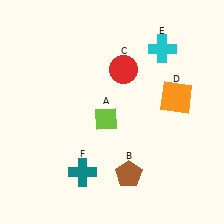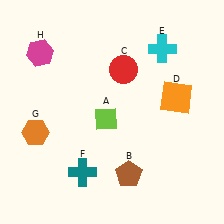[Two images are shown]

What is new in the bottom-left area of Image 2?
An orange hexagon (G) was added in the bottom-left area of Image 2.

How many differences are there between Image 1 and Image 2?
There are 2 differences between the two images.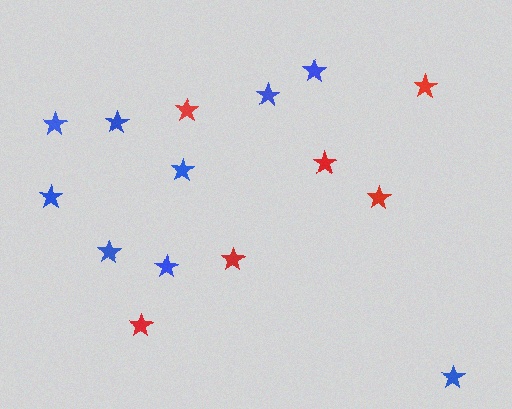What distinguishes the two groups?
There are 2 groups: one group of red stars (6) and one group of blue stars (9).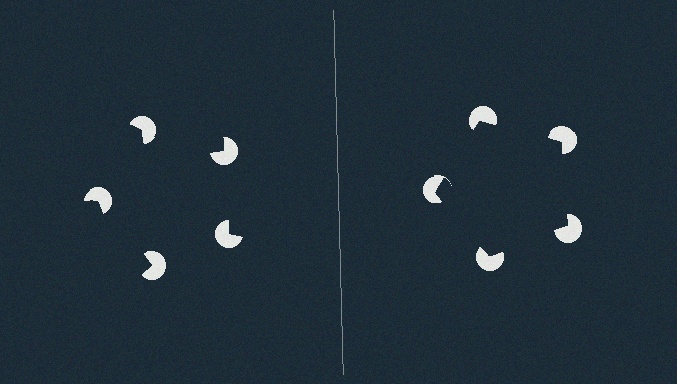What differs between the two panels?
The pac-man discs are positioned identically on both sides; only the wedge orientations differ. On the right they align to a pentagon; on the left they are misaligned.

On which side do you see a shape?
An illusory pentagon appears on the right side. On the left side the wedge cuts are rotated, so no coherent shape forms.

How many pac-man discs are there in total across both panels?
10 — 5 on each side.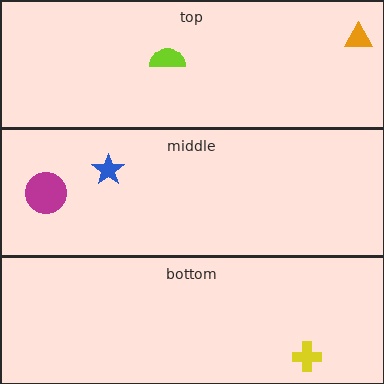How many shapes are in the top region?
2.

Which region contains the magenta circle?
The middle region.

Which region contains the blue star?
The middle region.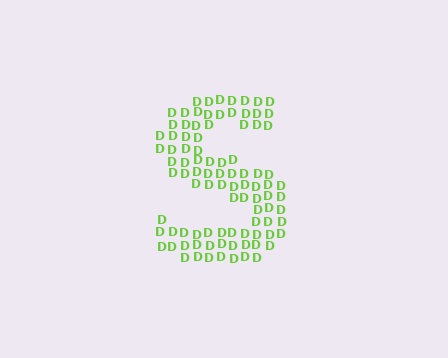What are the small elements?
The small elements are letter D's.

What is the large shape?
The large shape is the letter S.